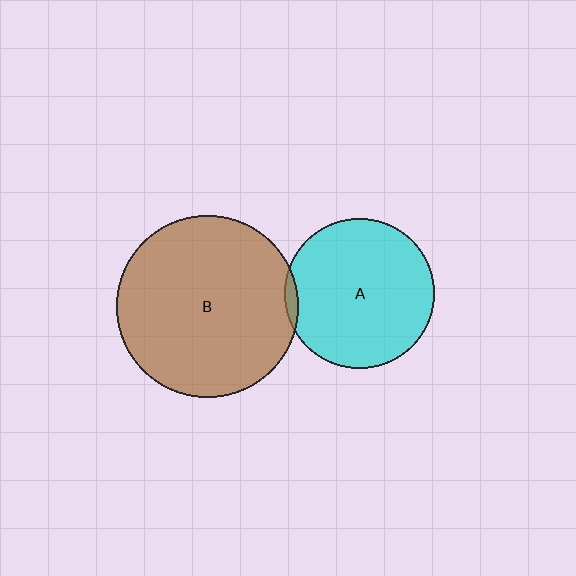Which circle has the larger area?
Circle B (brown).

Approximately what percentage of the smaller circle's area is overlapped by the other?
Approximately 5%.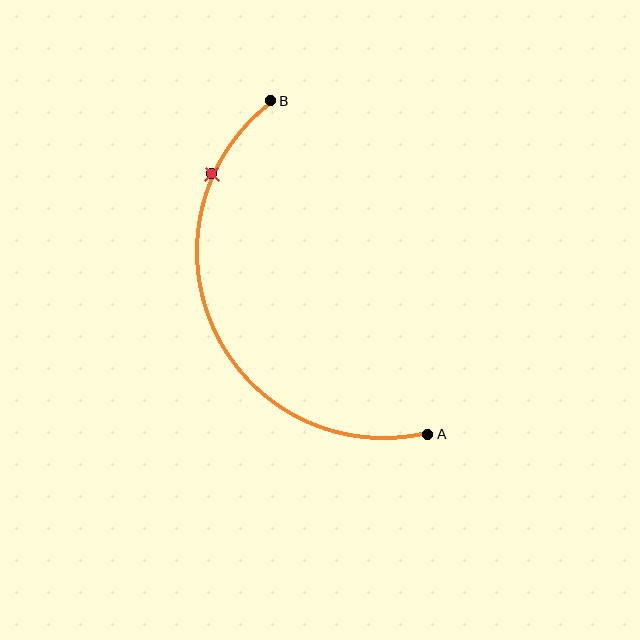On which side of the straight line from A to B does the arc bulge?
The arc bulges to the left of the straight line connecting A and B.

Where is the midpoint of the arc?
The arc midpoint is the point on the curve farthest from the straight line joining A and B. It sits to the left of that line.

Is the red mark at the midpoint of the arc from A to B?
No. The red mark lies on the arc but is closer to endpoint B. The arc midpoint would be at the point on the curve equidistant along the arc from both A and B.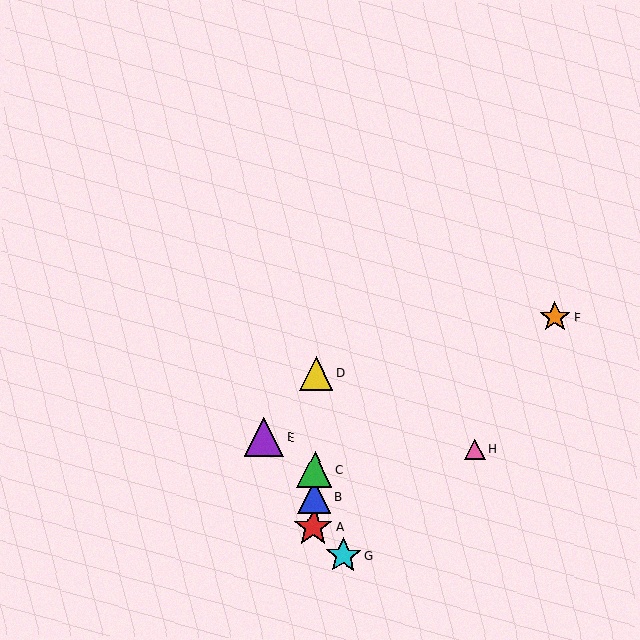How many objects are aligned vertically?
4 objects (A, B, C, D) are aligned vertically.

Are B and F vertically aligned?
No, B is at x≈314 and F is at x≈555.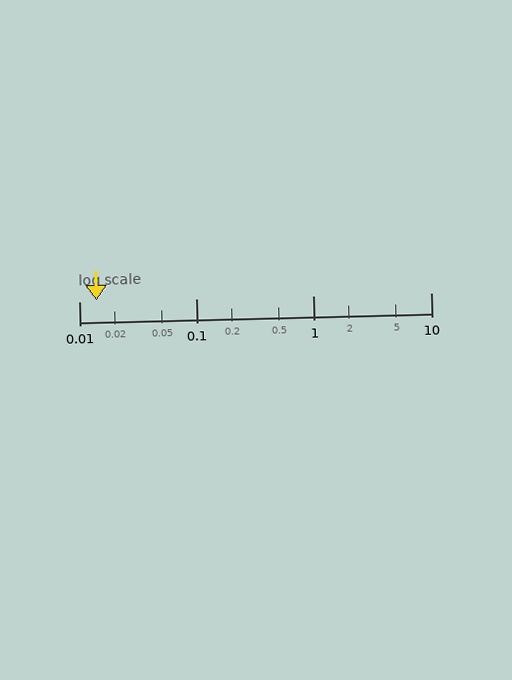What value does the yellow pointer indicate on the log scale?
The pointer indicates approximately 0.014.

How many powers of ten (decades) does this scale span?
The scale spans 3 decades, from 0.01 to 10.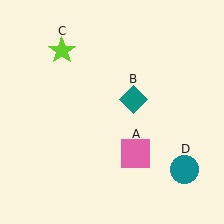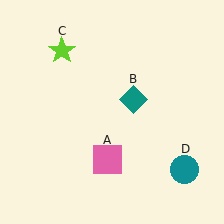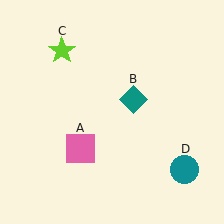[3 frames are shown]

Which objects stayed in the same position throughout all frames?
Teal diamond (object B) and lime star (object C) and teal circle (object D) remained stationary.